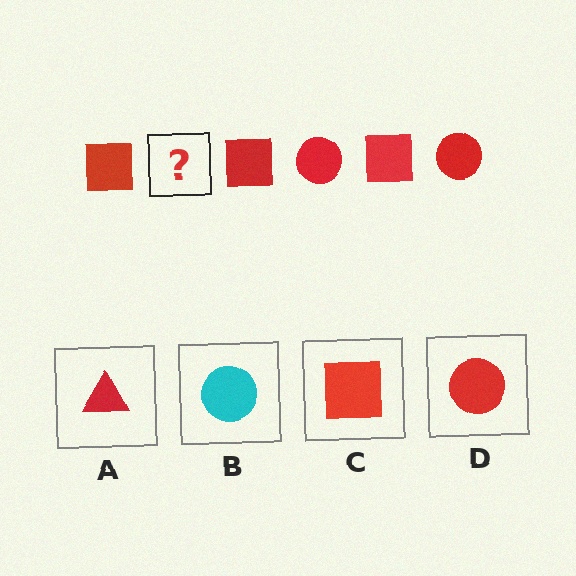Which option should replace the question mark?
Option D.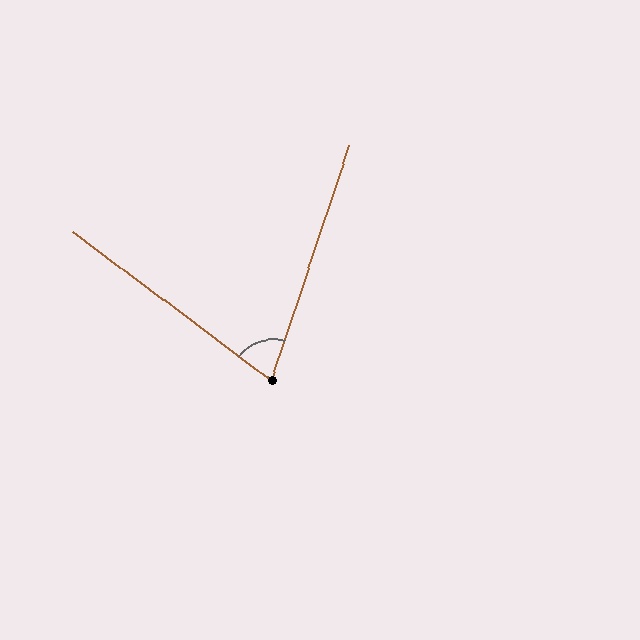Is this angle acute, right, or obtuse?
It is acute.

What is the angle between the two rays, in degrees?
Approximately 72 degrees.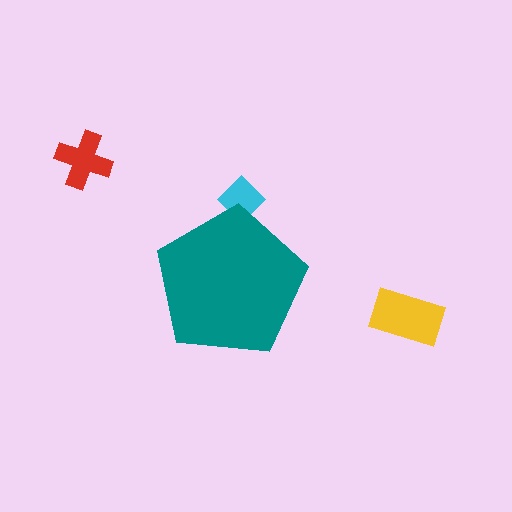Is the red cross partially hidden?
No, the red cross is fully visible.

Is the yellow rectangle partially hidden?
No, the yellow rectangle is fully visible.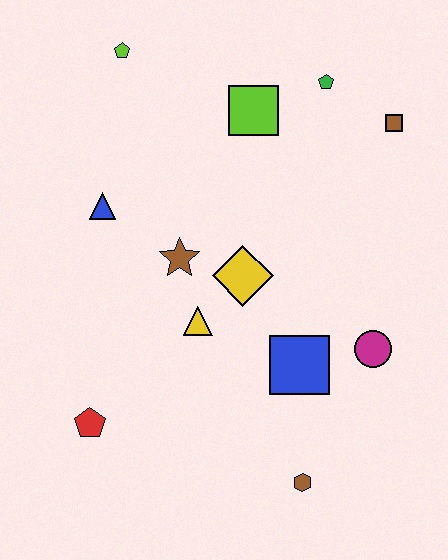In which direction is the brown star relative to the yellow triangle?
The brown star is above the yellow triangle.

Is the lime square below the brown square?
No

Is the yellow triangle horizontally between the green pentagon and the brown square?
No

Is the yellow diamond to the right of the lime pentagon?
Yes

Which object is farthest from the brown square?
The red pentagon is farthest from the brown square.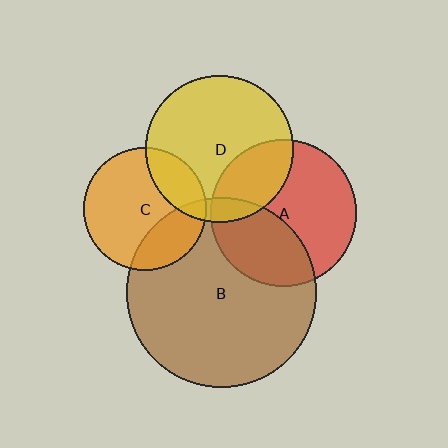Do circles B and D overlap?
Yes.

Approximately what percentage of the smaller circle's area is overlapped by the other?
Approximately 10%.